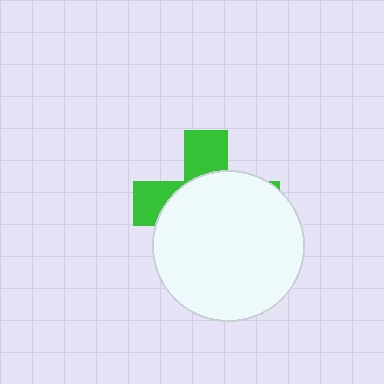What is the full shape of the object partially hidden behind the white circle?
The partially hidden object is a green cross.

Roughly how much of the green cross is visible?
A small part of it is visible (roughly 32%).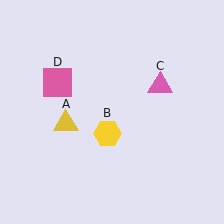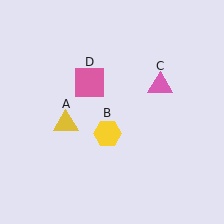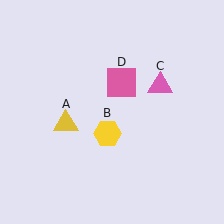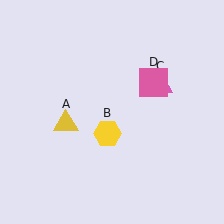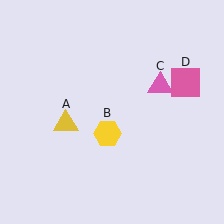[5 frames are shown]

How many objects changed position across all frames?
1 object changed position: pink square (object D).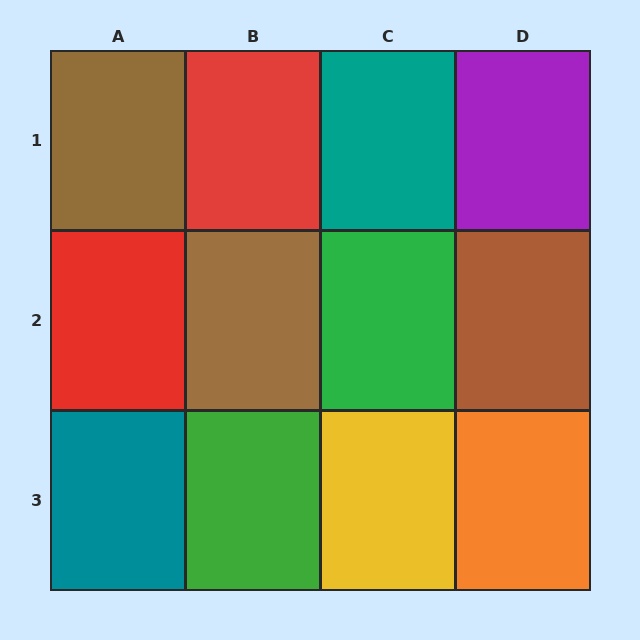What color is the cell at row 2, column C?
Green.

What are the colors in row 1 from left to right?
Brown, red, teal, purple.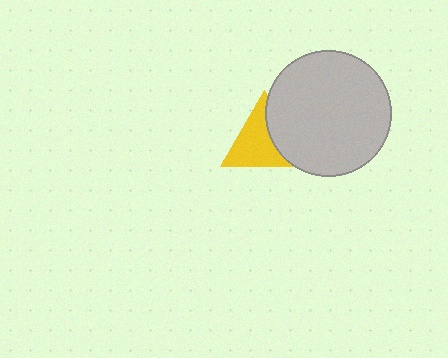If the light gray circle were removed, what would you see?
You would see the complete yellow triangle.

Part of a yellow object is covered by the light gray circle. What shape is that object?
It is a triangle.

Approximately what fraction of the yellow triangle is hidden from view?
Roughly 35% of the yellow triangle is hidden behind the light gray circle.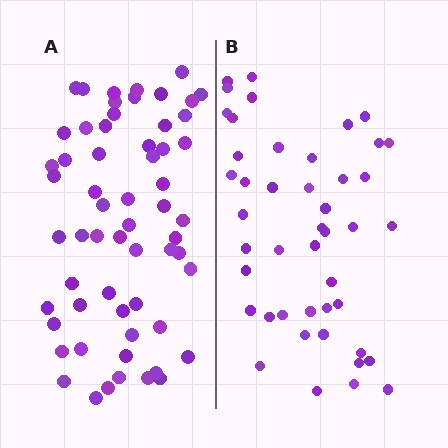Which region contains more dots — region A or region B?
Region A (the left region) has more dots.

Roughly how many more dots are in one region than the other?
Region A has approximately 15 more dots than region B.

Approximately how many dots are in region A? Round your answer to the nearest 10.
About 60 dots.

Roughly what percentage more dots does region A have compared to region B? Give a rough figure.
About 35% more.